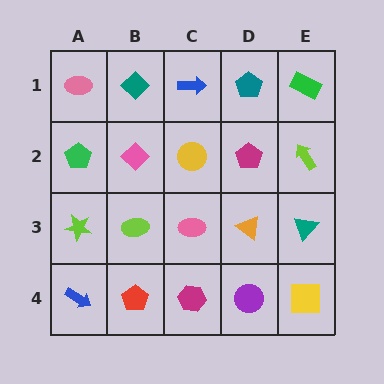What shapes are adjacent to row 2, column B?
A teal diamond (row 1, column B), a lime ellipse (row 3, column B), a green pentagon (row 2, column A), a yellow circle (row 2, column C).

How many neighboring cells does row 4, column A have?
2.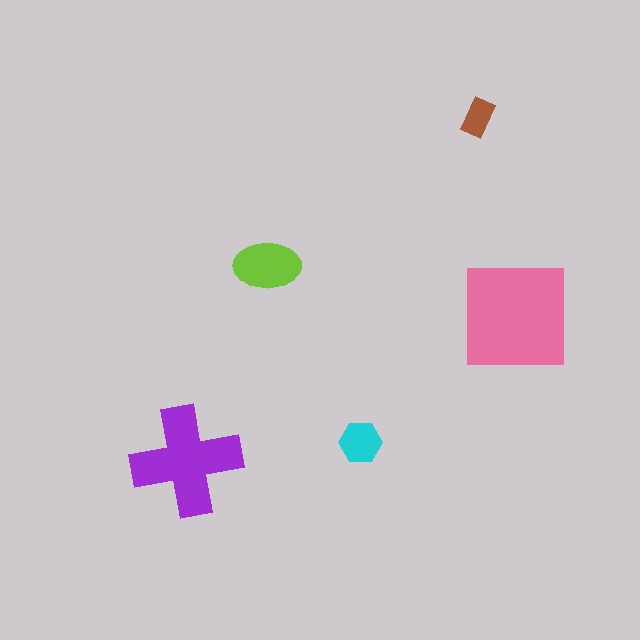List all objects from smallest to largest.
The brown rectangle, the cyan hexagon, the lime ellipse, the purple cross, the pink square.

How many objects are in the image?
There are 5 objects in the image.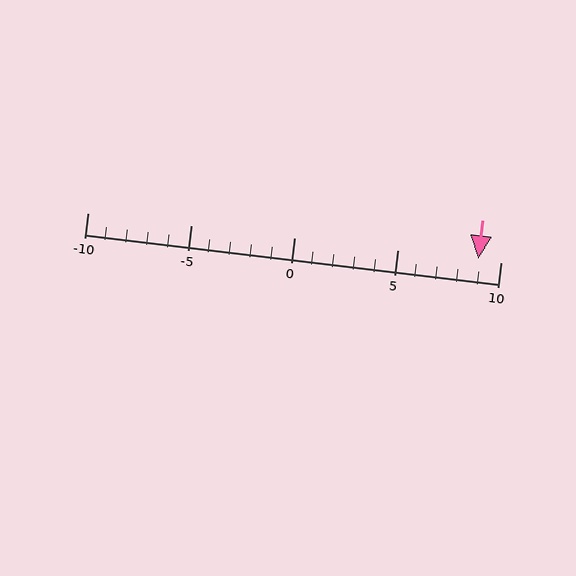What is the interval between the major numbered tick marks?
The major tick marks are spaced 5 units apart.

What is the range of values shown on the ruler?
The ruler shows values from -10 to 10.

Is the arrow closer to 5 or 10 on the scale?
The arrow is closer to 10.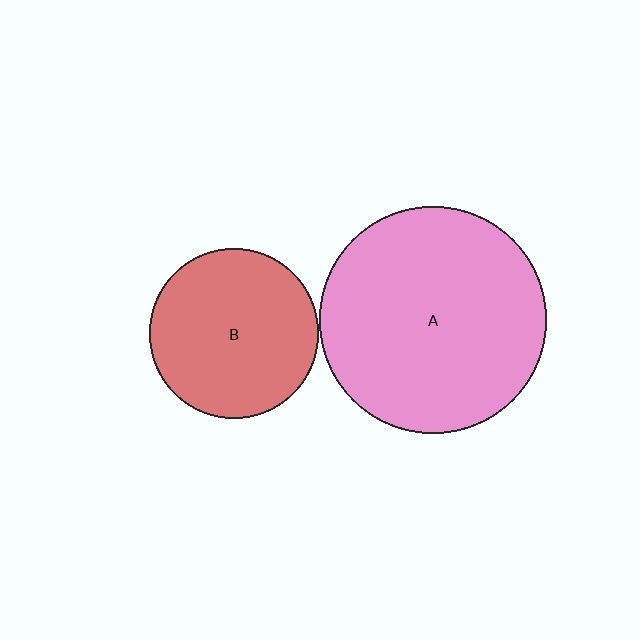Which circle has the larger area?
Circle A (pink).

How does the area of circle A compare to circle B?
Approximately 1.8 times.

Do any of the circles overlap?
No, none of the circles overlap.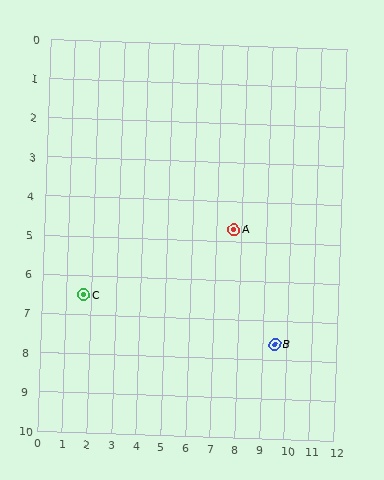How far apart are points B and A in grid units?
Points B and A are about 3.4 grid units apart.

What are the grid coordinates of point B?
Point B is at approximately (9.5, 7.6).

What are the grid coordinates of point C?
Point C is at approximately (1.7, 6.5).